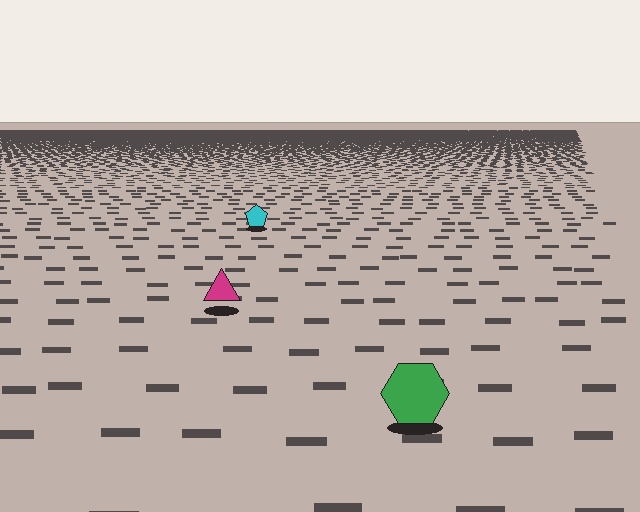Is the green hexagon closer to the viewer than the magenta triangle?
Yes. The green hexagon is closer — you can tell from the texture gradient: the ground texture is coarser near it.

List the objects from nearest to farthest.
From nearest to farthest: the green hexagon, the magenta triangle, the cyan pentagon.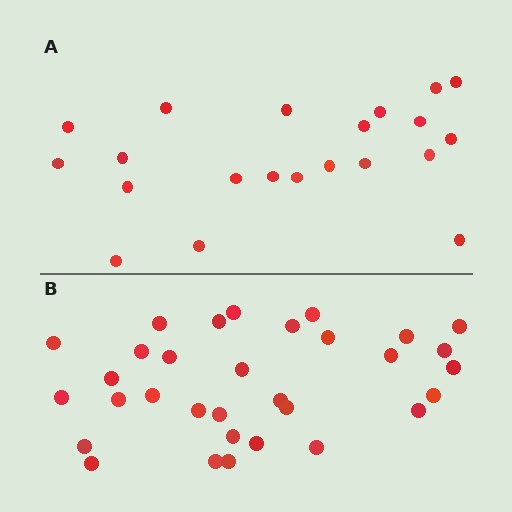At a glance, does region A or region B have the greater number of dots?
Region B (the bottom region) has more dots.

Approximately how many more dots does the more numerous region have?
Region B has roughly 12 or so more dots than region A.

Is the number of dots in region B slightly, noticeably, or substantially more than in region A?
Region B has substantially more. The ratio is roughly 1.5 to 1.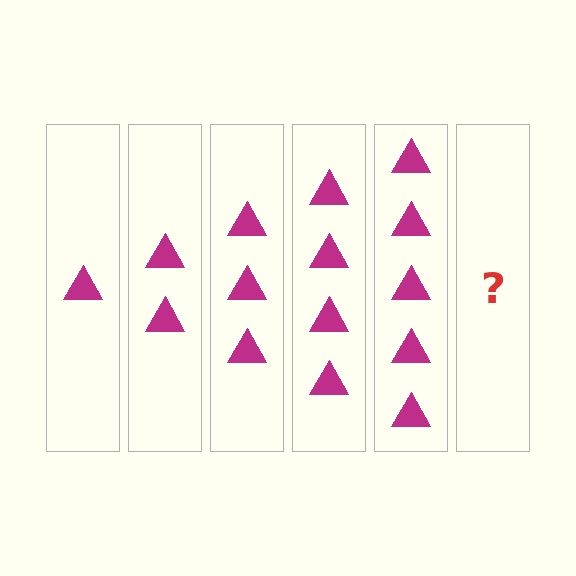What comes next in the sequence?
The next element should be 6 triangles.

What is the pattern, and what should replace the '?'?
The pattern is that each step adds one more triangle. The '?' should be 6 triangles.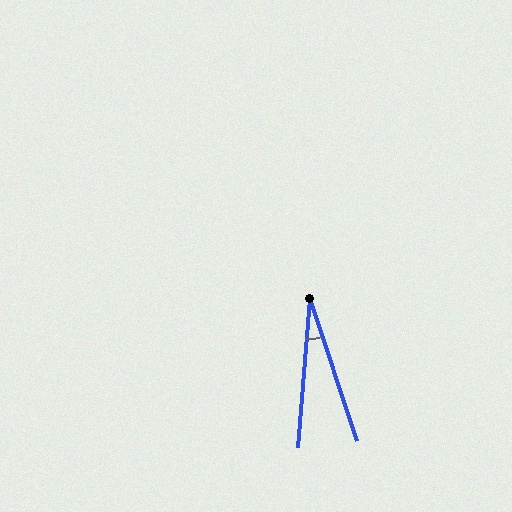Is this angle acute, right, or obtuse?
It is acute.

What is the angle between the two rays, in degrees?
Approximately 23 degrees.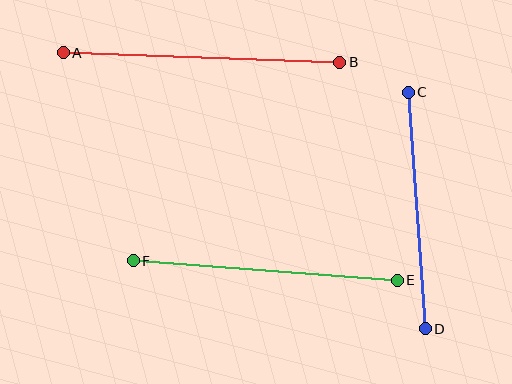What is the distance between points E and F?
The distance is approximately 265 pixels.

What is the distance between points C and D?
The distance is approximately 237 pixels.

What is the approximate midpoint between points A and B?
The midpoint is at approximately (201, 58) pixels.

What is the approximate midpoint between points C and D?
The midpoint is at approximately (417, 211) pixels.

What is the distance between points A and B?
The distance is approximately 277 pixels.